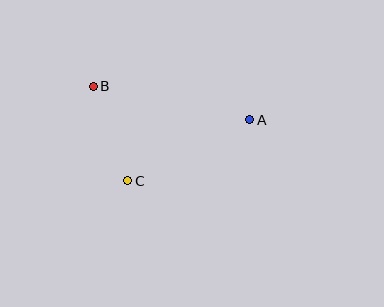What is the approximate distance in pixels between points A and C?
The distance between A and C is approximately 137 pixels.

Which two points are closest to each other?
Points B and C are closest to each other.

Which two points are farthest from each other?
Points A and B are farthest from each other.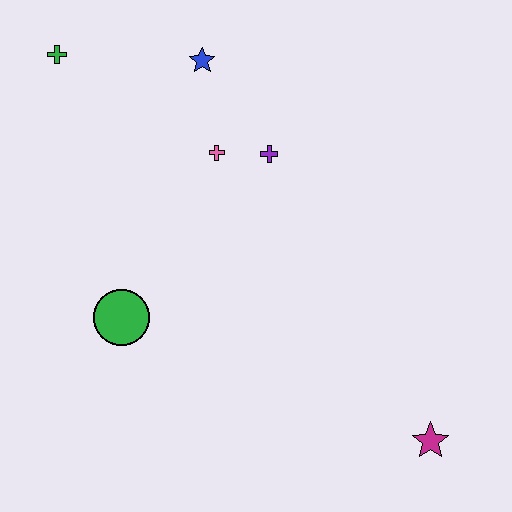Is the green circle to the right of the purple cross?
No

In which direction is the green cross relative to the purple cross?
The green cross is to the left of the purple cross.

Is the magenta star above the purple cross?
No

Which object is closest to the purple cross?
The pink cross is closest to the purple cross.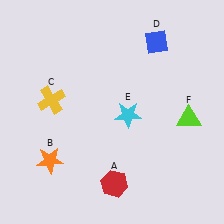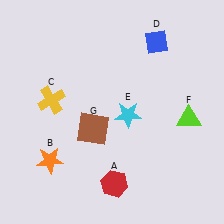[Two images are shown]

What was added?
A brown square (G) was added in Image 2.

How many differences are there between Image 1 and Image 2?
There is 1 difference between the two images.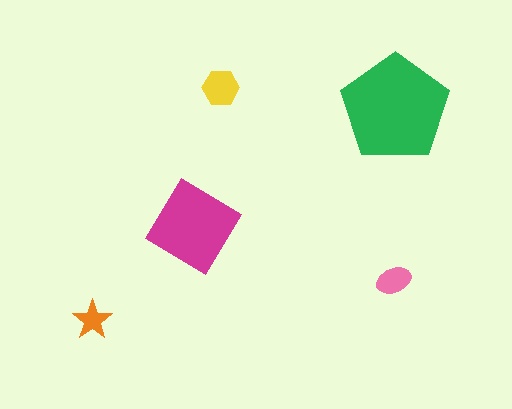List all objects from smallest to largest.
The orange star, the pink ellipse, the yellow hexagon, the magenta diamond, the green pentagon.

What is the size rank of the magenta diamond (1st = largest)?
2nd.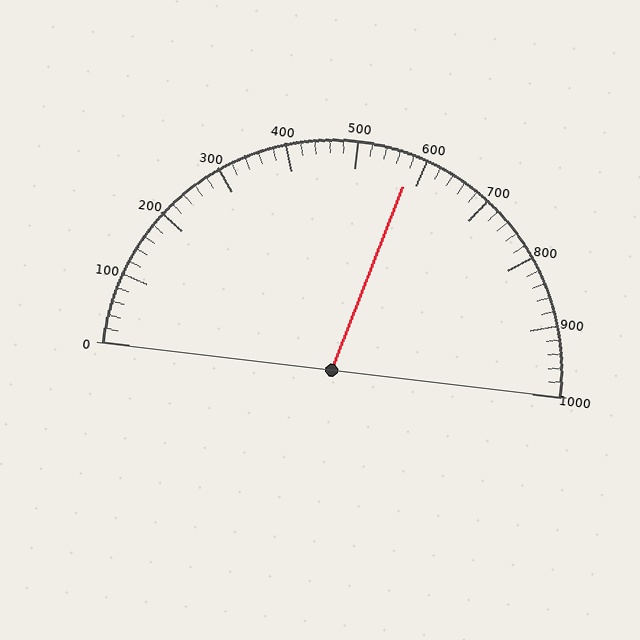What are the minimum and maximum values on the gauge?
The gauge ranges from 0 to 1000.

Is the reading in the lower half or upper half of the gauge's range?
The reading is in the upper half of the range (0 to 1000).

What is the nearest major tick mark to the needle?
The nearest major tick mark is 600.